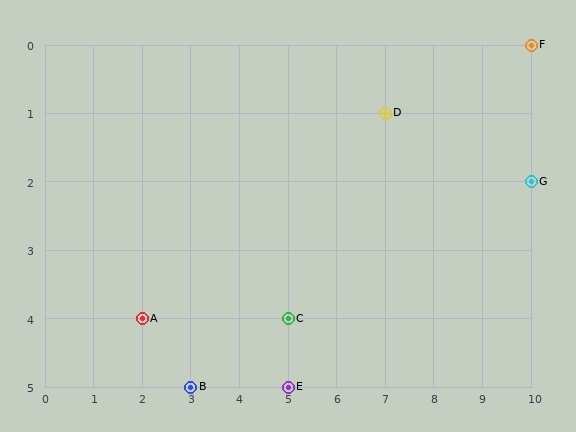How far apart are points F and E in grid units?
Points F and E are 5 columns and 5 rows apart (about 7.1 grid units diagonally).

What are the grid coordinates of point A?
Point A is at grid coordinates (2, 4).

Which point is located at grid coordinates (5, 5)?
Point E is at (5, 5).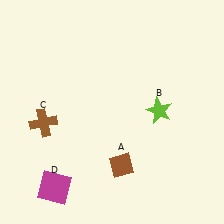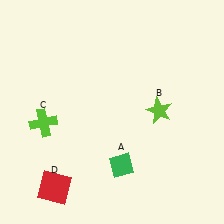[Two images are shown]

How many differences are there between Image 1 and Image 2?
There are 3 differences between the two images.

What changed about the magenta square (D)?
In Image 1, D is magenta. In Image 2, it changed to red.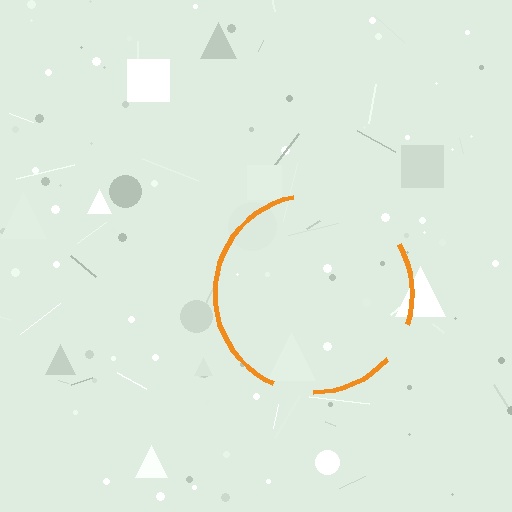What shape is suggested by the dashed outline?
The dashed outline suggests a circle.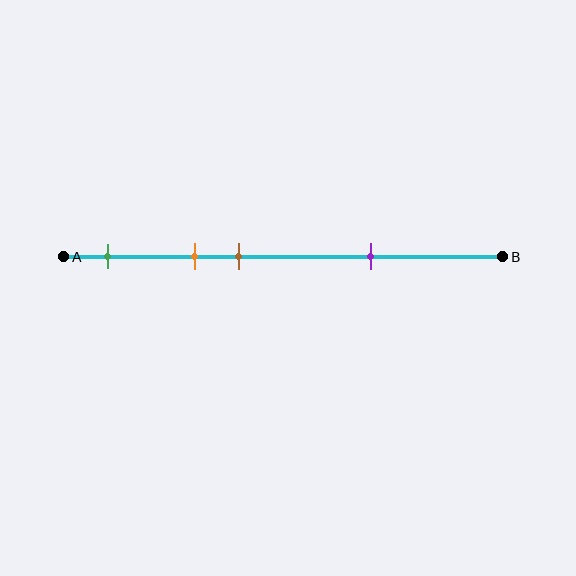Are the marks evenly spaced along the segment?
No, the marks are not evenly spaced.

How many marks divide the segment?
There are 4 marks dividing the segment.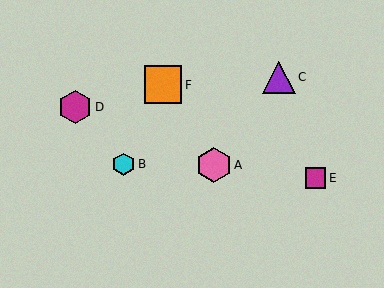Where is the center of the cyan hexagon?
The center of the cyan hexagon is at (124, 164).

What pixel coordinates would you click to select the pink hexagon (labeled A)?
Click at (214, 165) to select the pink hexagon A.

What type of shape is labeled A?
Shape A is a pink hexagon.